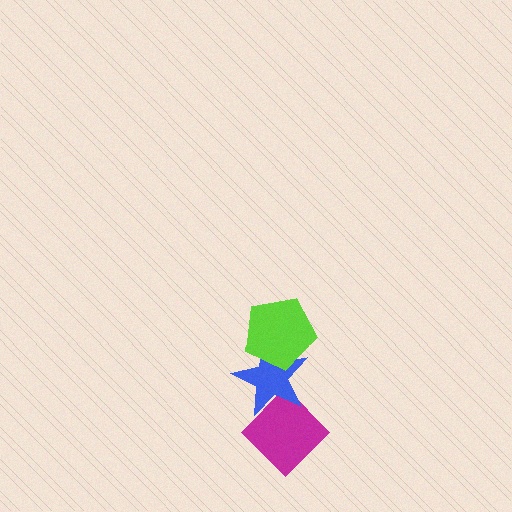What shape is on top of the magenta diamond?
The blue star is on top of the magenta diamond.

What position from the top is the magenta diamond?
The magenta diamond is 3rd from the top.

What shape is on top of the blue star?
The lime pentagon is on top of the blue star.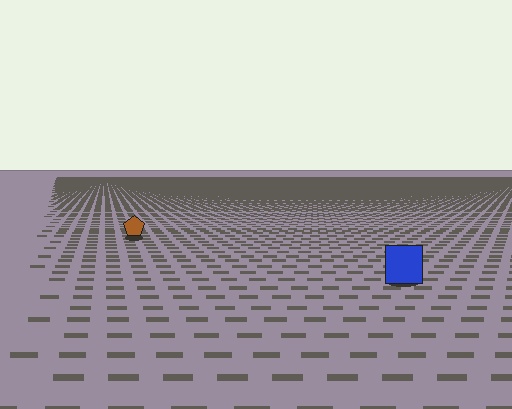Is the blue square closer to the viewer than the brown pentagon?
Yes. The blue square is closer — you can tell from the texture gradient: the ground texture is coarser near it.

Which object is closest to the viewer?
The blue square is closest. The texture marks near it are larger and more spread out.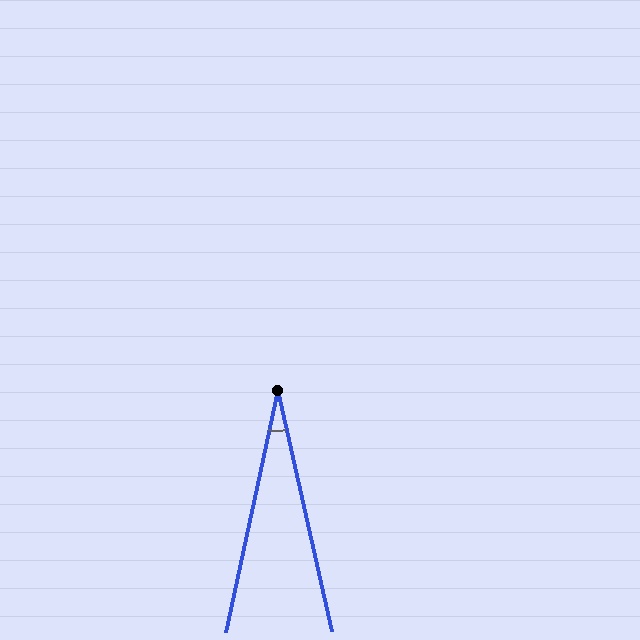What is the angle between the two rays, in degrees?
Approximately 25 degrees.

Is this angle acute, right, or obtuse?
It is acute.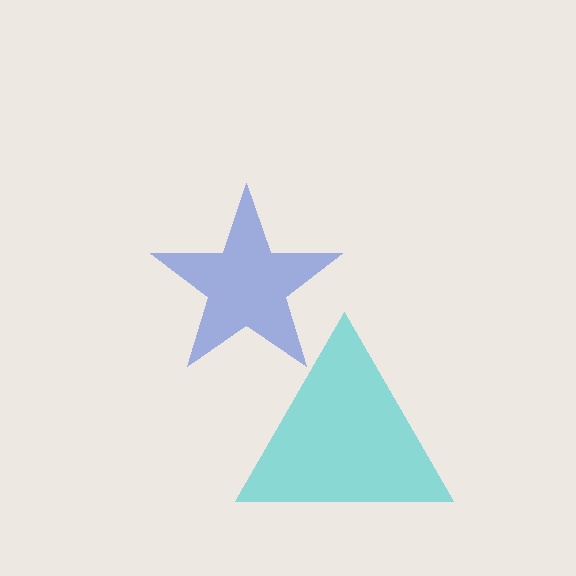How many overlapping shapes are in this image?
There are 2 overlapping shapes in the image.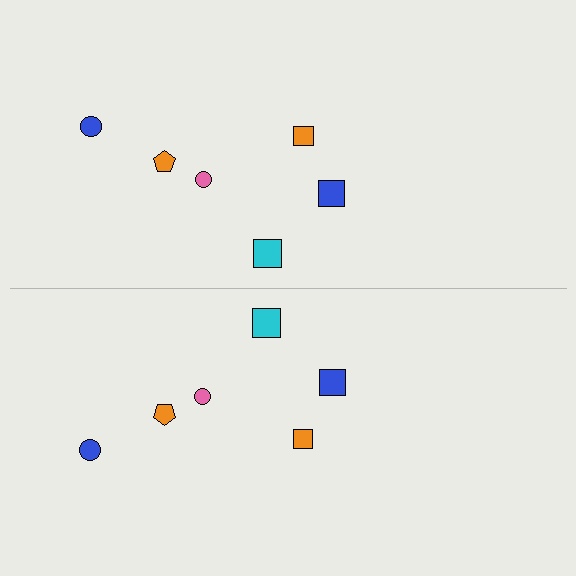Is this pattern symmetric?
Yes, this pattern has bilateral (reflection) symmetry.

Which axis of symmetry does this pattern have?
The pattern has a horizontal axis of symmetry running through the center of the image.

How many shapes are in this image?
There are 12 shapes in this image.